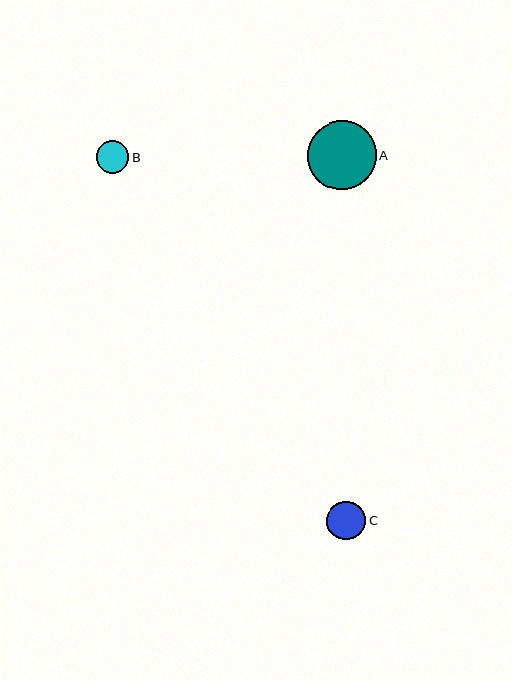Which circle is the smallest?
Circle B is the smallest with a size of approximately 33 pixels.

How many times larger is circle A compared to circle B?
Circle A is approximately 2.1 times the size of circle B.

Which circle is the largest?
Circle A is the largest with a size of approximately 69 pixels.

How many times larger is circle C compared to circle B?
Circle C is approximately 1.2 times the size of circle B.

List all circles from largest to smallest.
From largest to smallest: A, C, B.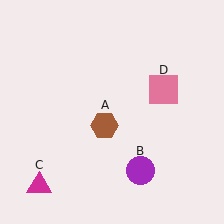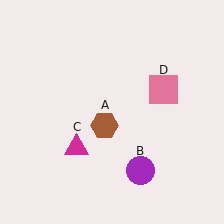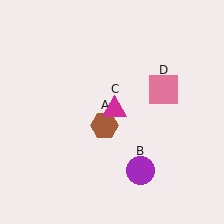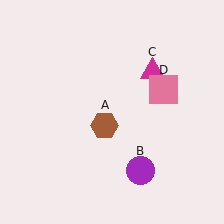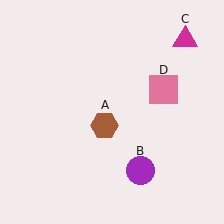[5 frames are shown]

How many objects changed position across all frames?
1 object changed position: magenta triangle (object C).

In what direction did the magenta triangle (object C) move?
The magenta triangle (object C) moved up and to the right.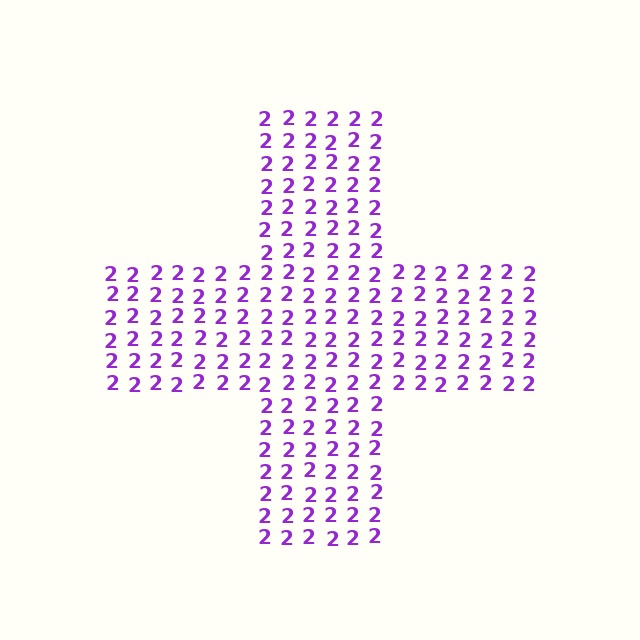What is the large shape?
The large shape is a cross.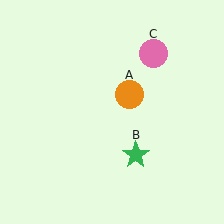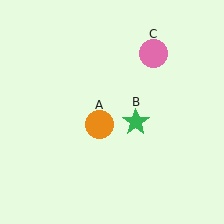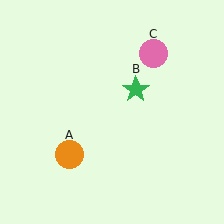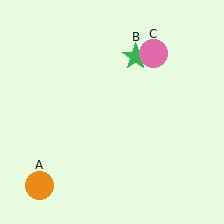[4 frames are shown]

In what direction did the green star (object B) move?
The green star (object B) moved up.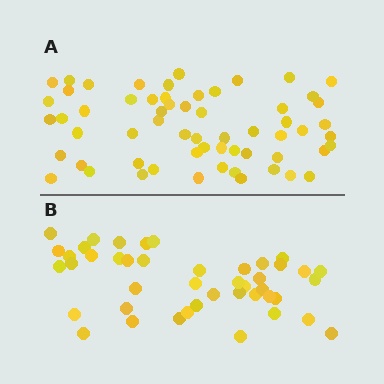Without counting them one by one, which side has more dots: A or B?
Region A (the top region) has more dots.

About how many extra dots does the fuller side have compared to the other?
Region A has approximately 15 more dots than region B.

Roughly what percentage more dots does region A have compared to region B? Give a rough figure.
About 35% more.